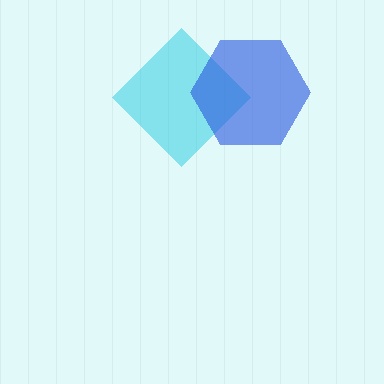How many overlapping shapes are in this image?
There are 2 overlapping shapes in the image.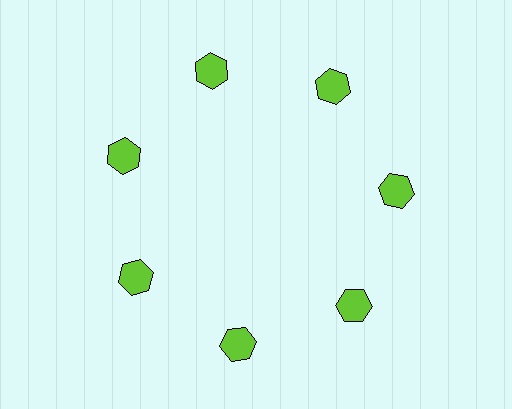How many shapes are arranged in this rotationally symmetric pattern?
There are 7 shapes, arranged in 7 groups of 1.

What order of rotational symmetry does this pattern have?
This pattern has 7-fold rotational symmetry.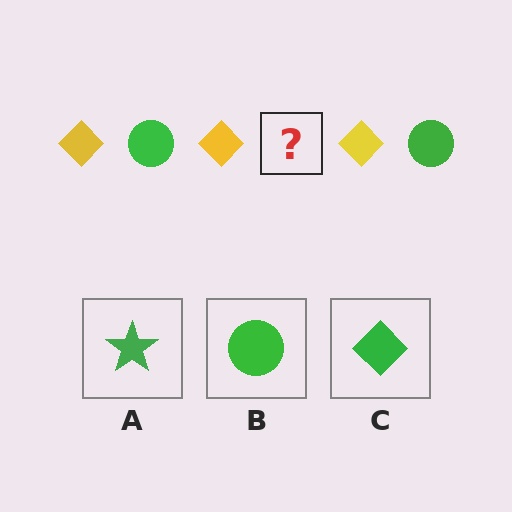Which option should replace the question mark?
Option B.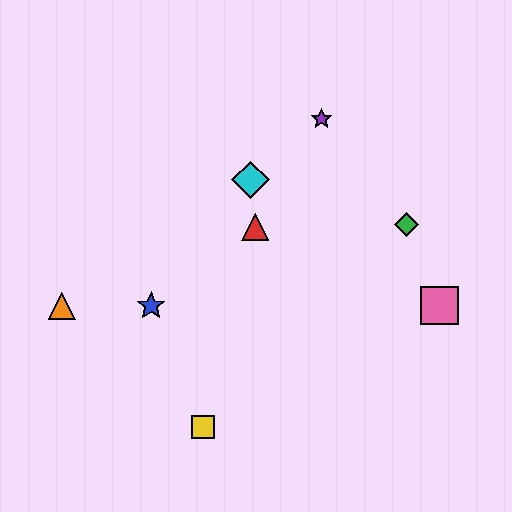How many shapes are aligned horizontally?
3 shapes (the blue star, the orange triangle, the pink square) are aligned horizontally.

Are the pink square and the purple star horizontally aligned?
No, the pink square is at y≈306 and the purple star is at y≈119.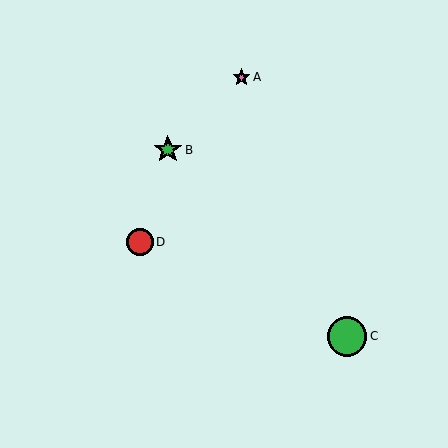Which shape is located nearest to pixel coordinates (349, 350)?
The green circle (labeled C) at (347, 336) is nearest to that location.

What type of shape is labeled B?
Shape B is a green star.